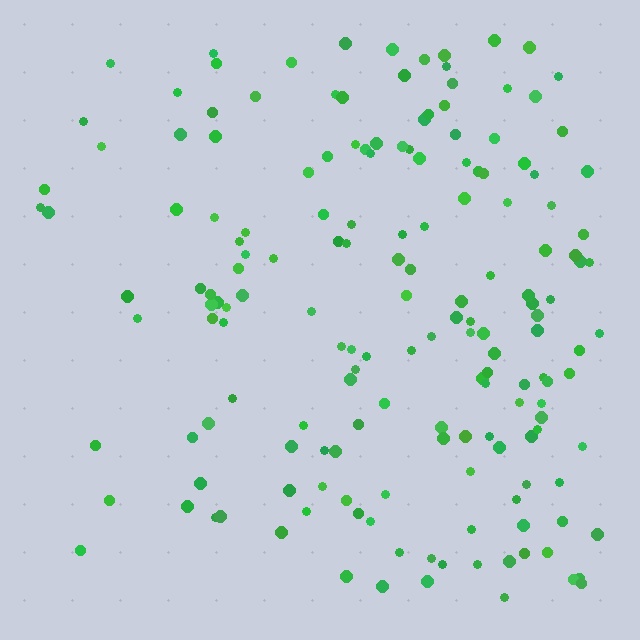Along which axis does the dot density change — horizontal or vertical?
Horizontal.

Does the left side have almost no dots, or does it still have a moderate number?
Still a moderate number, just noticeably fewer than the right.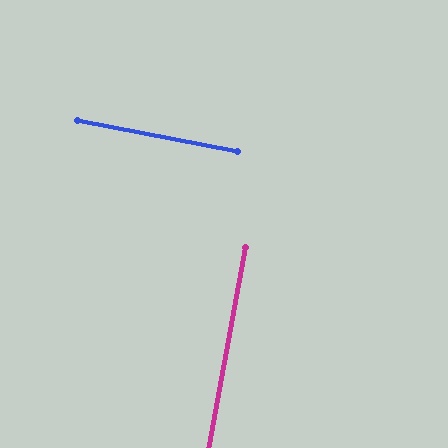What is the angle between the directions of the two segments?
Approximately 89 degrees.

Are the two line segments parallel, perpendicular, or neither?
Perpendicular — they meet at approximately 89°.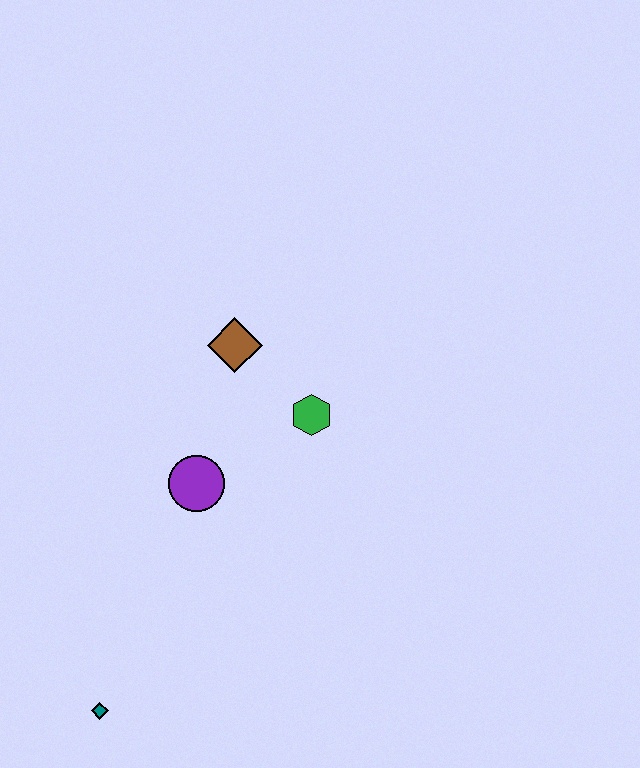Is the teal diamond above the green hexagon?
No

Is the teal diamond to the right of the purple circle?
No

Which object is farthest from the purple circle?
The teal diamond is farthest from the purple circle.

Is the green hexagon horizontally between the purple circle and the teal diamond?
No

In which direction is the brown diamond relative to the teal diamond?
The brown diamond is above the teal diamond.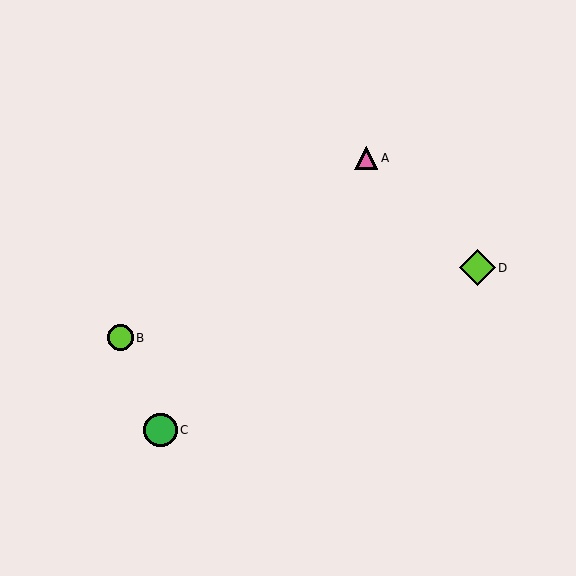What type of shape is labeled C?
Shape C is a green circle.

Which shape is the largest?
The lime diamond (labeled D) is the largest.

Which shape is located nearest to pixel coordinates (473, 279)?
The lime diamond (labeled D) at (477, 268) is nearest to that location.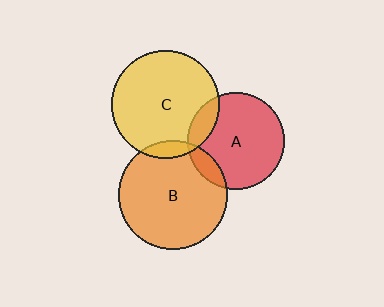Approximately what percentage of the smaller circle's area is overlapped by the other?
Approximately 5%.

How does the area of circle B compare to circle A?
Approximately 1.3 times.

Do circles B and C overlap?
Yes.